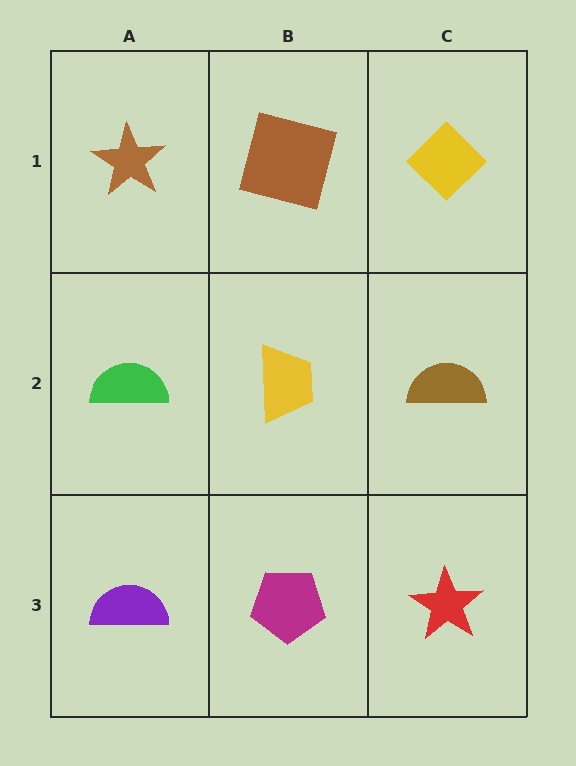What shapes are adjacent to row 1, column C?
A brown semicircle (row 2, column C), a brown square (row 1, column B).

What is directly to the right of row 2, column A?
A yellow trapezoid.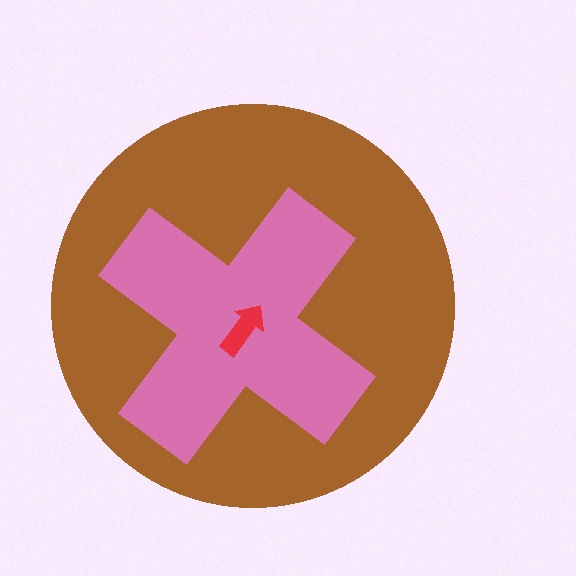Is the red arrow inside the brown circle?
Yes.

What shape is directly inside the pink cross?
The red arrow.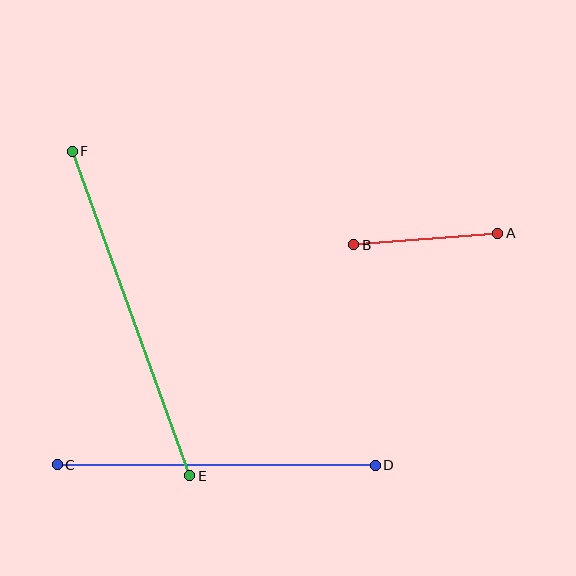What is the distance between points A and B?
The distance is approximately 145 pixels.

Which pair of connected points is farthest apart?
Points E and F are farthest apart.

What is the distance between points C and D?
The distance is approximately 318 pixels.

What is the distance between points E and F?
The distance is approximately 345 pixels.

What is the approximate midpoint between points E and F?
The midpoint is at approximately (131, 314) pixels.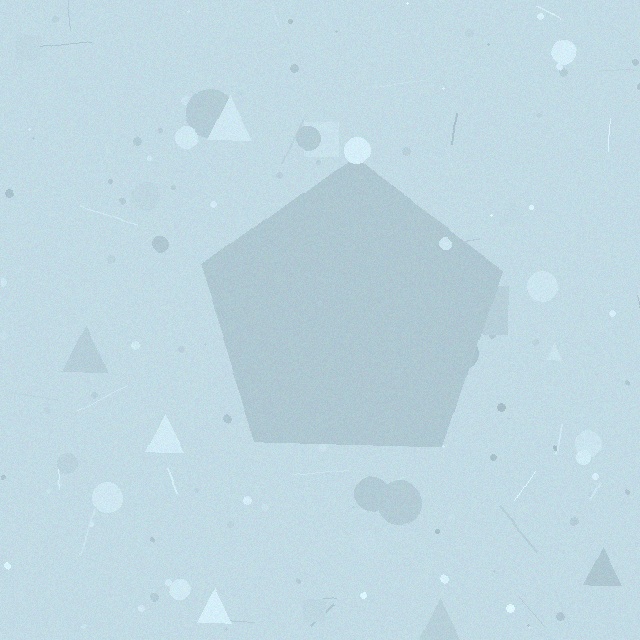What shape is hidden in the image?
A pentagon is hidden in the image.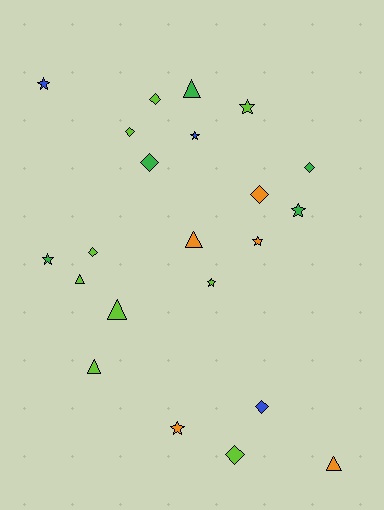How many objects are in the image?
There are 22 objects.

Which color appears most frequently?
Lime, with 9 objects.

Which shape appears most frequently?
Diamond, with 8 objects.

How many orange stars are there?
There are 2 orange stars.